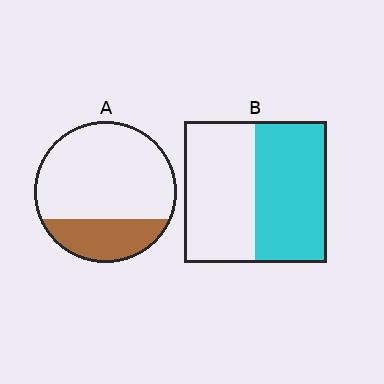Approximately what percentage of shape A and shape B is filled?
A is approximately 25% and B is approximately 50%.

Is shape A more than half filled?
No.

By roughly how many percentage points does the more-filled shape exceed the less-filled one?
By roughly 25 percentage points (B over A).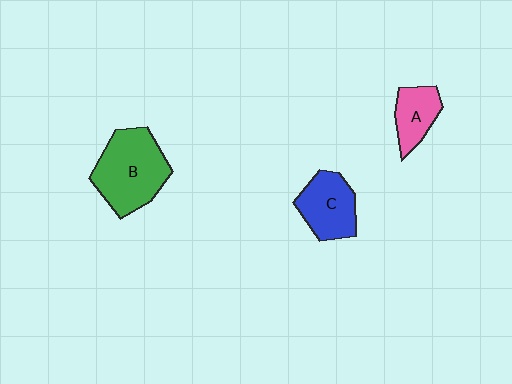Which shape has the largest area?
Shape B (green).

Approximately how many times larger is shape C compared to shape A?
Approximately 1.4 times.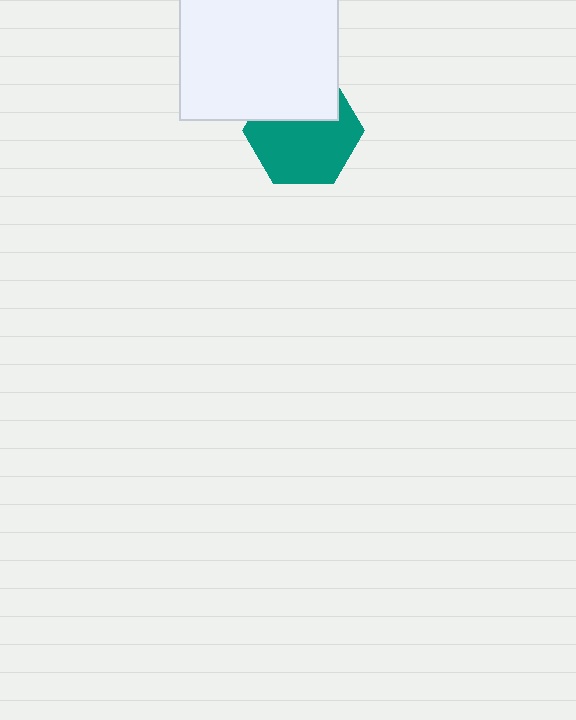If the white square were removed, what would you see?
You would see the complete teal hexagon.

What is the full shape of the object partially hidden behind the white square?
The partially hidden object is a teal hexagon.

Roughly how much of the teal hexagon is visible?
About half of it is visible (roughly 65%).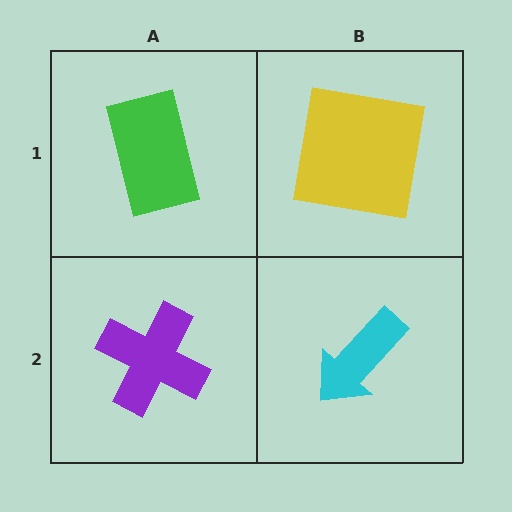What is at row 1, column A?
A green rectangle.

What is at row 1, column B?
A yellow square.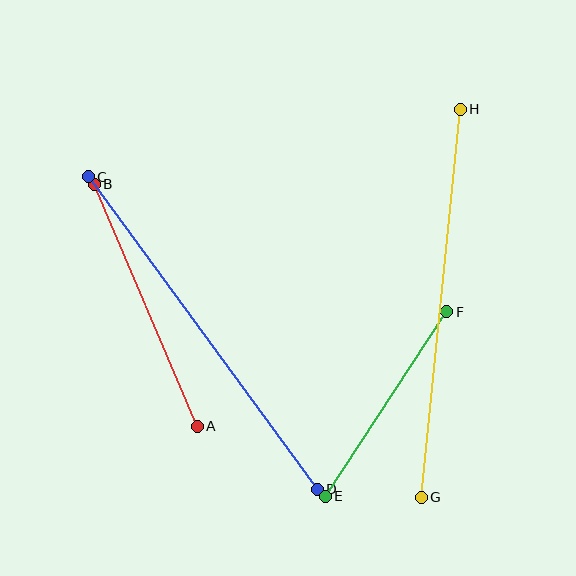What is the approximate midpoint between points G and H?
The midpoint is at approximately (441, 303) pixels.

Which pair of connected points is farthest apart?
Points G and H are farthest apart.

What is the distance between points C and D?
The distance is approximately 387 pixels.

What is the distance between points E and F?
The distance is approximately 221 pixels.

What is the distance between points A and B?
The distance is approximately 263 pixels.